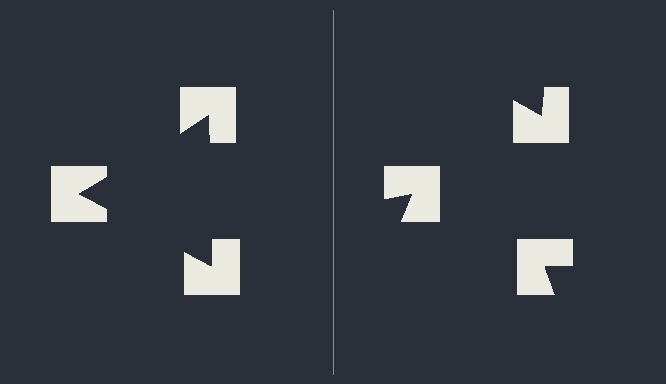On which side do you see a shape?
An illusory triangle appears on the left side. On the right side the wedge cuts are rotated, so no coherent shape forms.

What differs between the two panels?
The notched squares are positioned identically on both sides; only the wedge orientations differ. On the left they align to a triangle; on the right they are misaligned.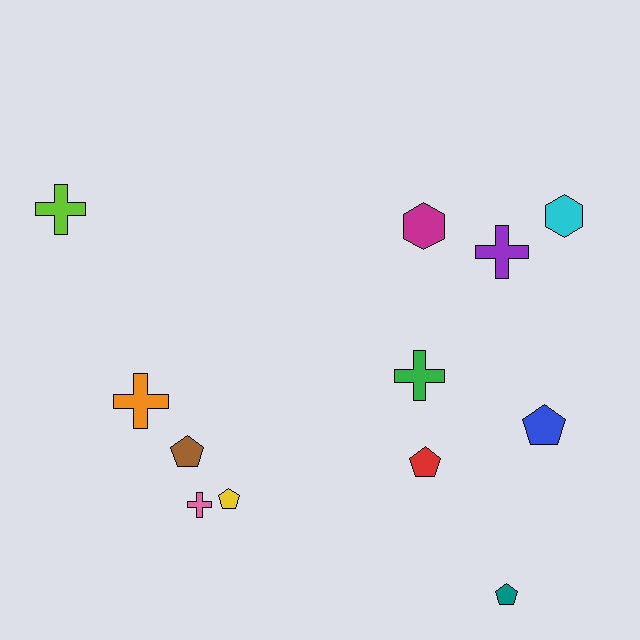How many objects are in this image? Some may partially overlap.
There are 12 objects.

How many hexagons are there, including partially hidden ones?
There are 2 hexagons.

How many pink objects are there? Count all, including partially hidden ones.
There is 1 pink object.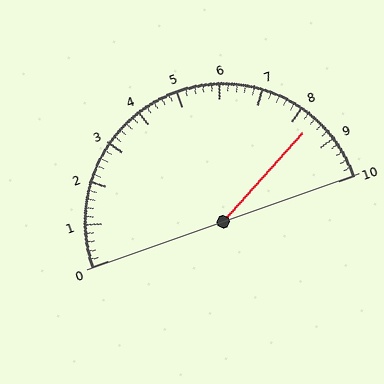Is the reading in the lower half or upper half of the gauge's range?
The reading is in the upper half of the range (0 to 10).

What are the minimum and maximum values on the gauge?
The gauge ranges from 0 to 10.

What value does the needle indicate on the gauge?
The needle indicates approximately 8.4.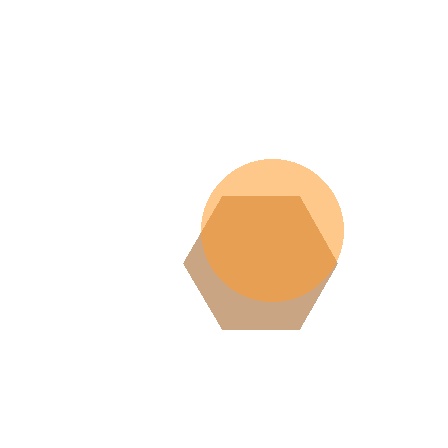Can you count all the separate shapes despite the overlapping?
Yes, there are 2 separate shapes.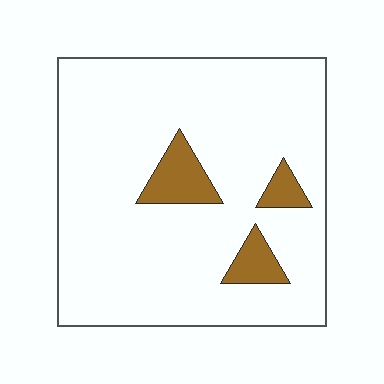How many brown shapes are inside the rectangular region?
3.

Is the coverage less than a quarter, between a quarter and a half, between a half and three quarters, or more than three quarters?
Less than a quarter.